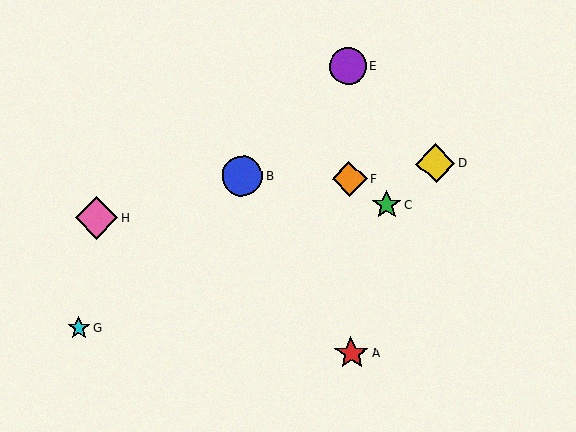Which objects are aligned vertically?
Objects A, E, F are aligned vertically.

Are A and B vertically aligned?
No, A is at x≈351 and B is at x≈242.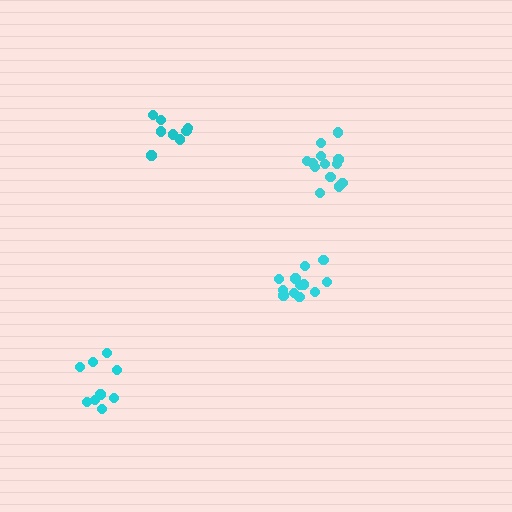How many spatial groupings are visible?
There are 4 spatial groupings.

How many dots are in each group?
Group 1: 9 dots, Group 2: 8 dots, Group 3: 12 dots, Group 4: 13 dots (42 total).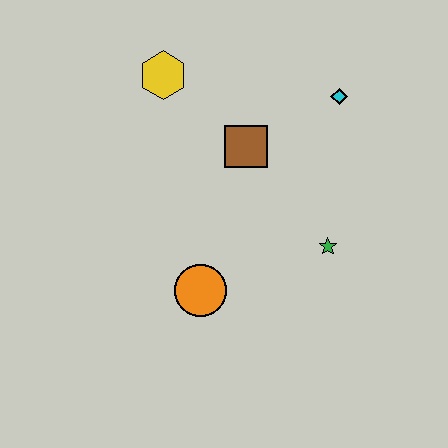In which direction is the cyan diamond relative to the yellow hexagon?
The cyan diamond is to the right of the yellow hexagon.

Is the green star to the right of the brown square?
Yes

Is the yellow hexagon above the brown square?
Yes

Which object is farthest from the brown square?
The orange circle is farthest from the brown square.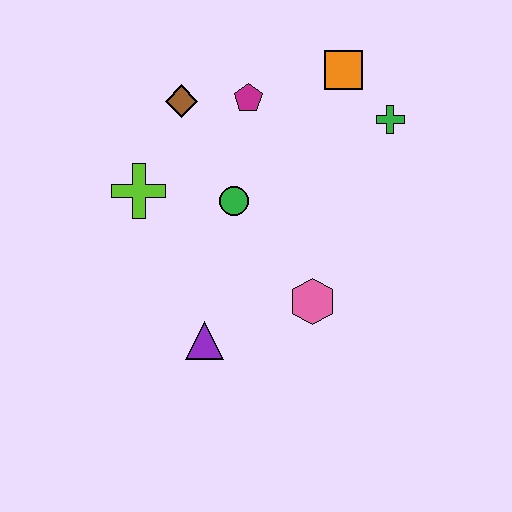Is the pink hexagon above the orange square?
No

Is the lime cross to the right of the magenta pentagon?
No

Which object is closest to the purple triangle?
The pink hexagon is closest to the purple triangle.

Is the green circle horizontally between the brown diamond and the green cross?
Yes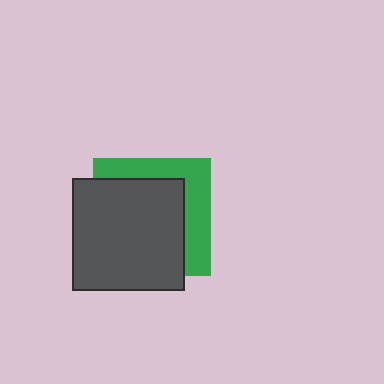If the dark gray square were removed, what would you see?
You would see the complete green square.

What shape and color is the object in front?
The object in front is a dark gray square.